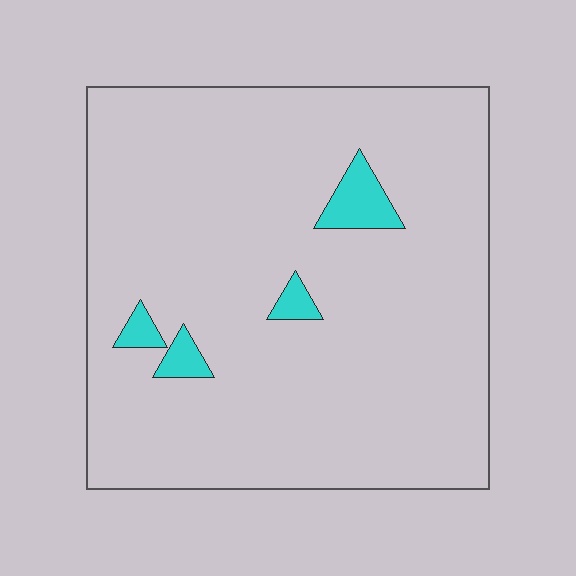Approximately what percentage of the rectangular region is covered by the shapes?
Approximately 5%.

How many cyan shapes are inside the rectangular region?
4.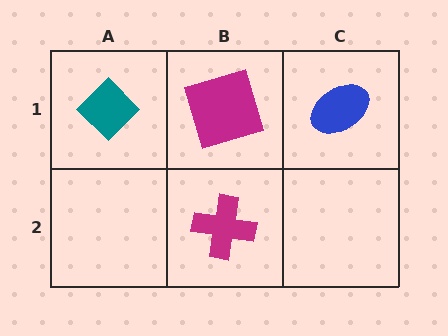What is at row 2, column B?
A magenta cross.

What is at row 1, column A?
A teal diamond.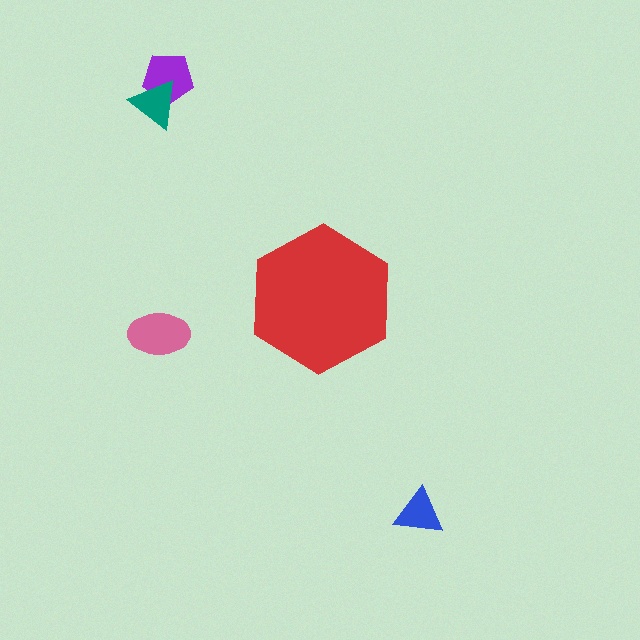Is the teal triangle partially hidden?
No, the teal triangle is fully visible.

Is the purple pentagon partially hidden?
No, the purple pentagon is fully visible.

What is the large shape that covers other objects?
A red hexagon.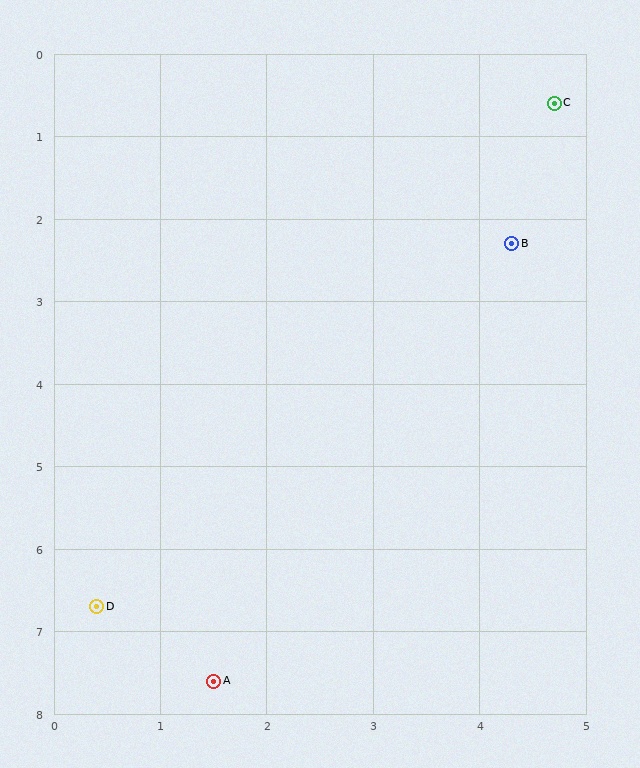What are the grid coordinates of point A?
Point A is at approximately (1.5, 7.6).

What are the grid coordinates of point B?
Point B is at approximately (4.3, 2.3).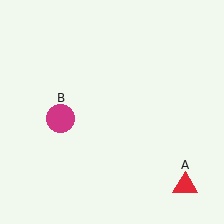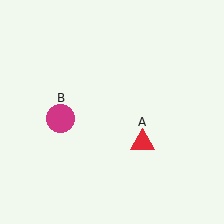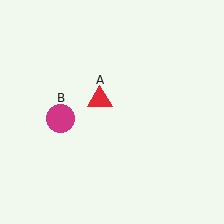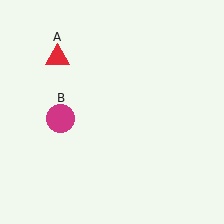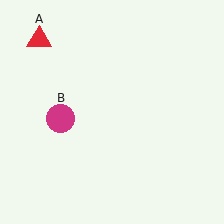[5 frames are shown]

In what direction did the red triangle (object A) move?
The red triangle (object A) moved up and to the left.